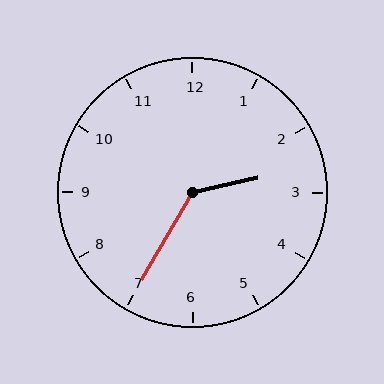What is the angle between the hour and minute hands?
Approximately 132 degrees.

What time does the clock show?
2:35.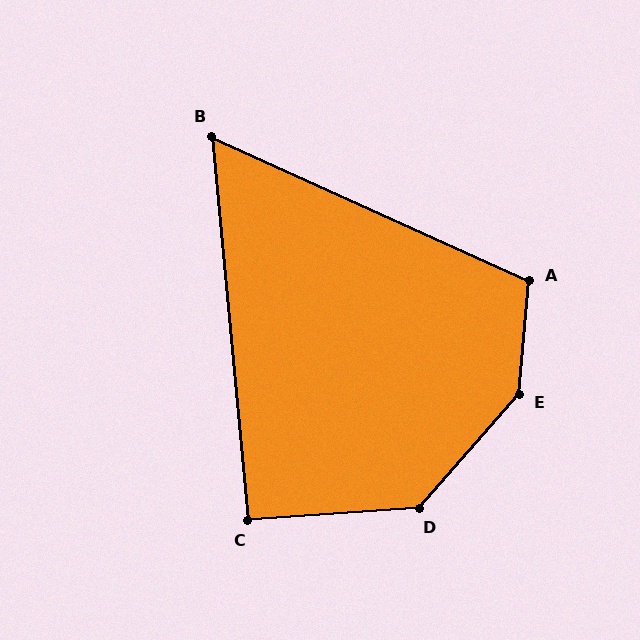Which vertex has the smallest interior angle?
B, at approximately 60 degrees.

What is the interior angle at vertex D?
Approximately 135 degrees (obtuse).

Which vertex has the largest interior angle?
E, at approximately 143 degrees.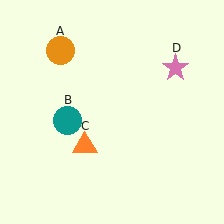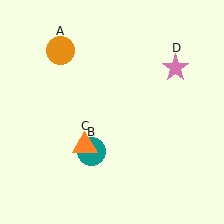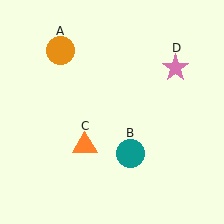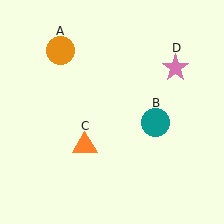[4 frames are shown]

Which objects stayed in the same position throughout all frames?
Orange circle (object A) and orange triangle (object C) and pink star (object D) remained stationary.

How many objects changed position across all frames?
1 object changed position: teal circle (object B).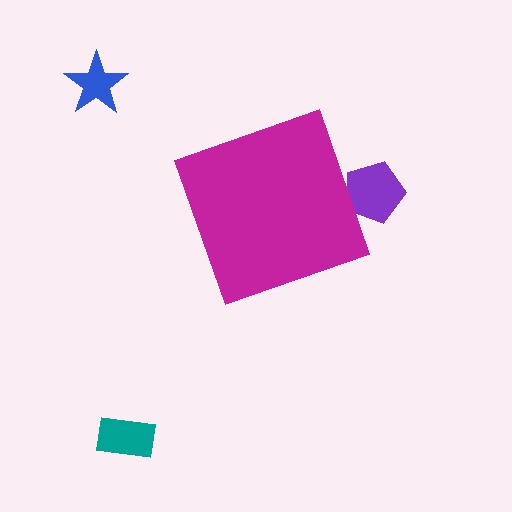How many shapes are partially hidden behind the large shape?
1 shape is partially hidden.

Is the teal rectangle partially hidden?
No, the teal rectangle is fully visible.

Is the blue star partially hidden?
No, the blue star is fully visible.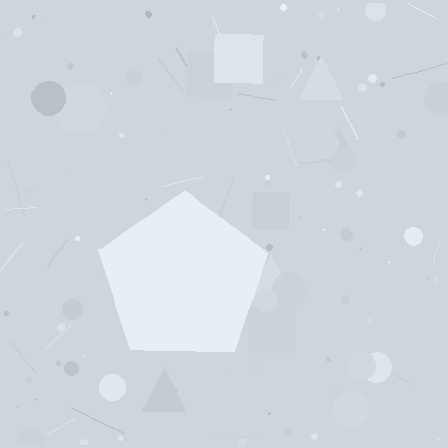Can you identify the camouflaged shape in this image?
The camouflaged shape is a pentagon.